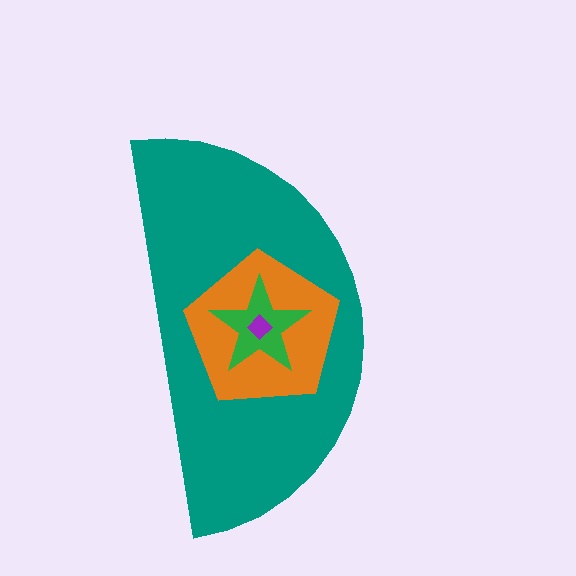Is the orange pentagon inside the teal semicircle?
Yes.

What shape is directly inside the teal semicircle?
The orange pentagon.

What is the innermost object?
The purple diamond.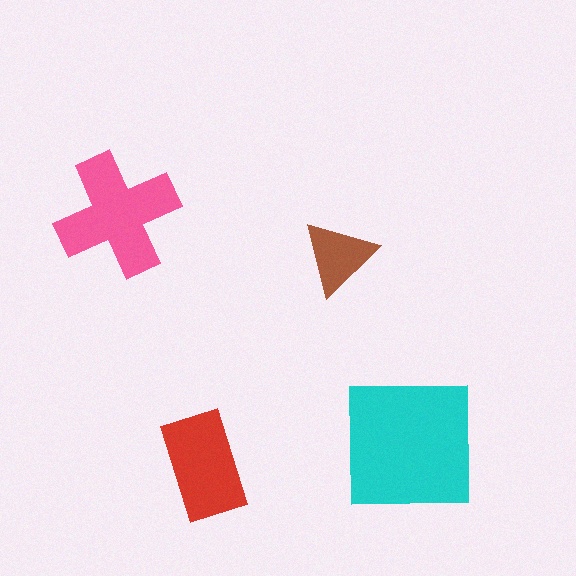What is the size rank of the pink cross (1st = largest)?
2nd.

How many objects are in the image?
There are 4 objects in the image.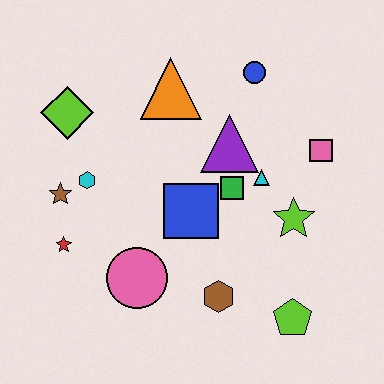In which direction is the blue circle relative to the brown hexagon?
The blue circle is above the brown hexagon.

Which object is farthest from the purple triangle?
The red star is farthest from the purple triangle.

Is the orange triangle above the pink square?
Yes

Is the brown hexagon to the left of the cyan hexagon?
No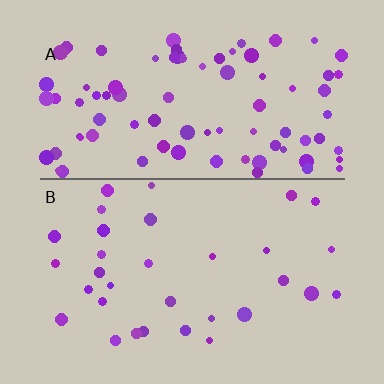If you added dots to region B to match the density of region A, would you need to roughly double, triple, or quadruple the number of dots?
Approximately triple.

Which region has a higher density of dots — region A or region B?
A (the top).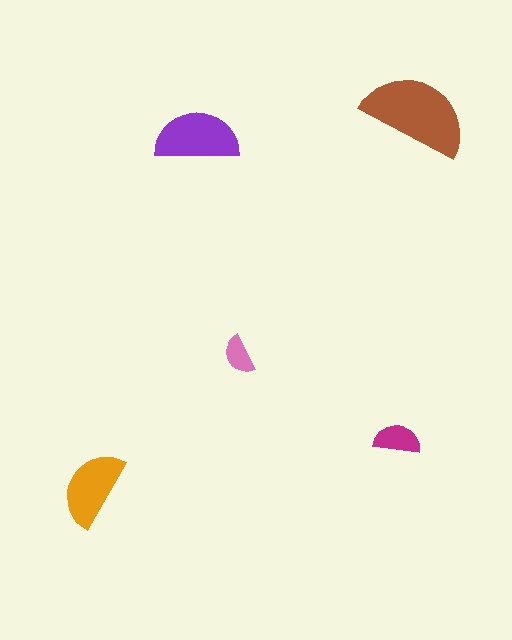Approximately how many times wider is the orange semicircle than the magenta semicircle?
About 1.5 times wider.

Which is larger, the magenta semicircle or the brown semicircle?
The brown one.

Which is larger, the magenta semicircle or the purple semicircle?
The purple one.